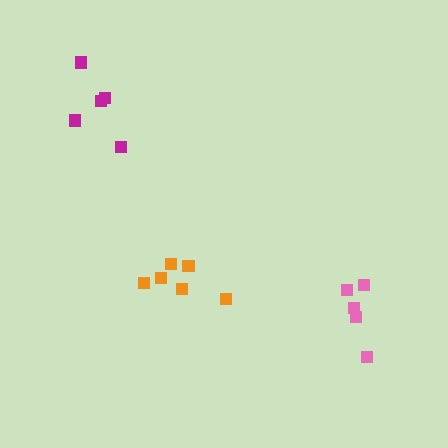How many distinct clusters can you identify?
There are 3 distinct clusters.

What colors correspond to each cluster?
The clusters are colored: orange, magenta, pink.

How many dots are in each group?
Group 1: 6 dots, Group 2: 5 dots, Group 3: 5 dots (16 total).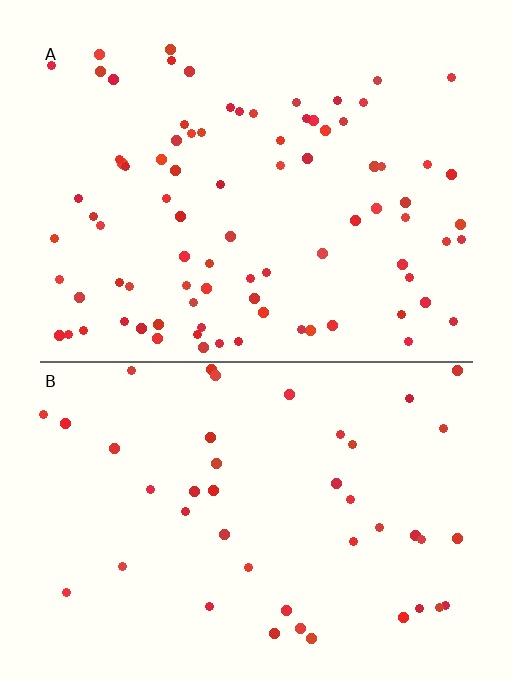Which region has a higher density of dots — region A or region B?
A (the top).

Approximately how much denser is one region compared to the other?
Approximately 1.9× — region A over region B.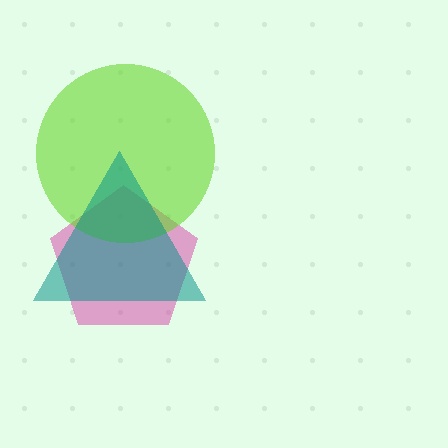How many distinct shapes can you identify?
There are 3 distinct shapes: a magenta pentagon, a lime circle, a teal triangle.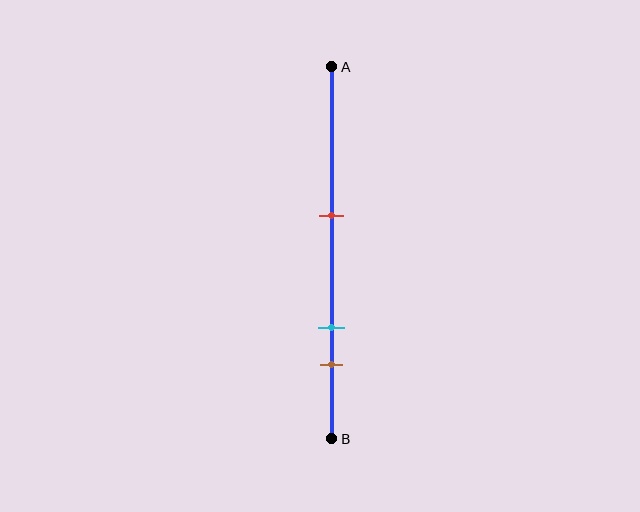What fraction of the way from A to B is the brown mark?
The brown mark is approximately 80% (0.8) of the way from A to B.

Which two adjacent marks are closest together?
The cyan and brown marks are the closest adjacent pair.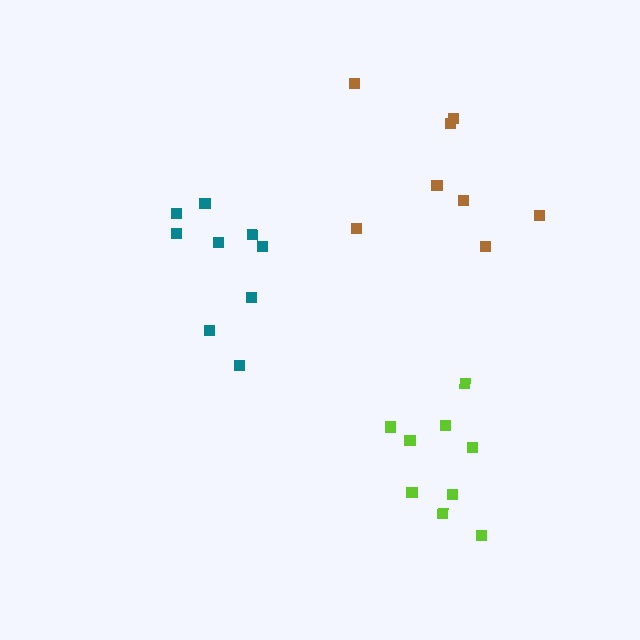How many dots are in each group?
Group 1: 9 dots, Group 2: 8 dots, Group 3: 9 dots (26 total).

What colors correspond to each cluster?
The clusters are colored: teal, brown, lime.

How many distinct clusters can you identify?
There are 3 distinct clusters.